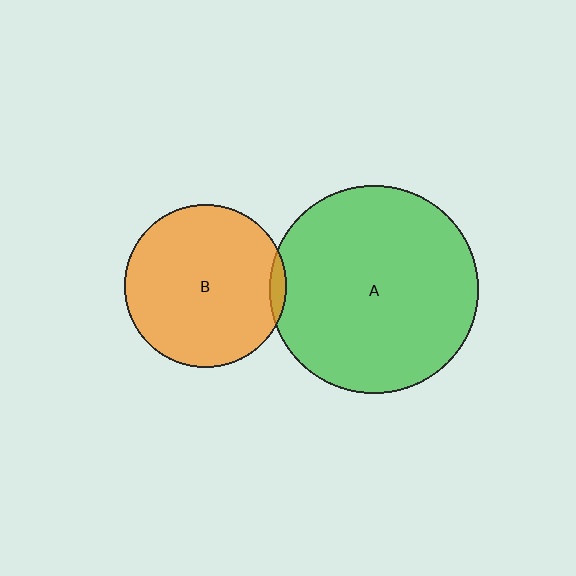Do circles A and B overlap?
Yes.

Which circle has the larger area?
Circle A (green).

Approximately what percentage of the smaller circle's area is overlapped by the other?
Approximately 5%.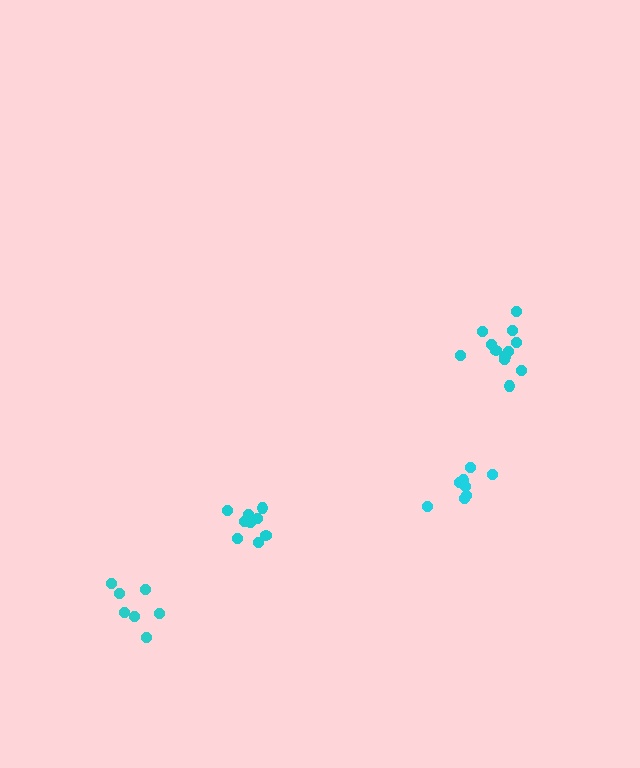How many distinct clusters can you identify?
There are 4 distinct clusters.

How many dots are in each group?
Group 1: 8 dots, Group 2: 9 dots, Group 3: 13 dots, Group 4: 7 dots (37 total).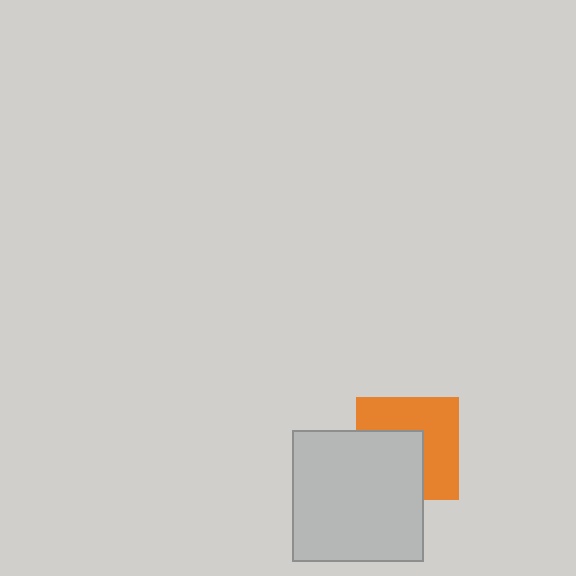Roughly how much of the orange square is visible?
About half of it is visible (roughly 55%).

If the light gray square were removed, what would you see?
You would see the complete orange square.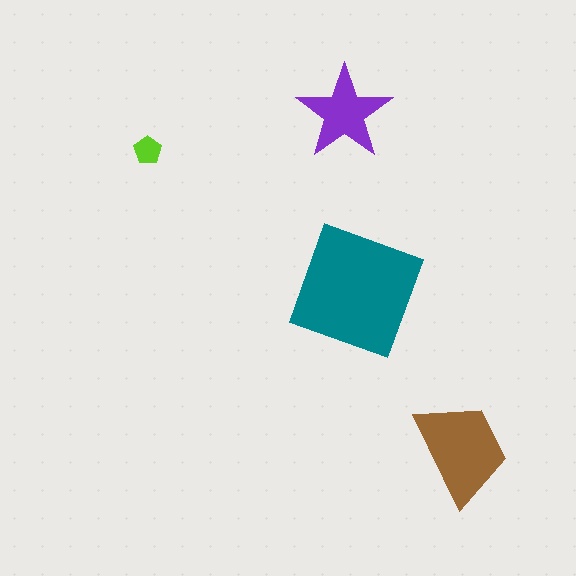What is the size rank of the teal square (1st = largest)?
1st.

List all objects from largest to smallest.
The teal square, the brown trapezoid, the purple star, the lime pentagon.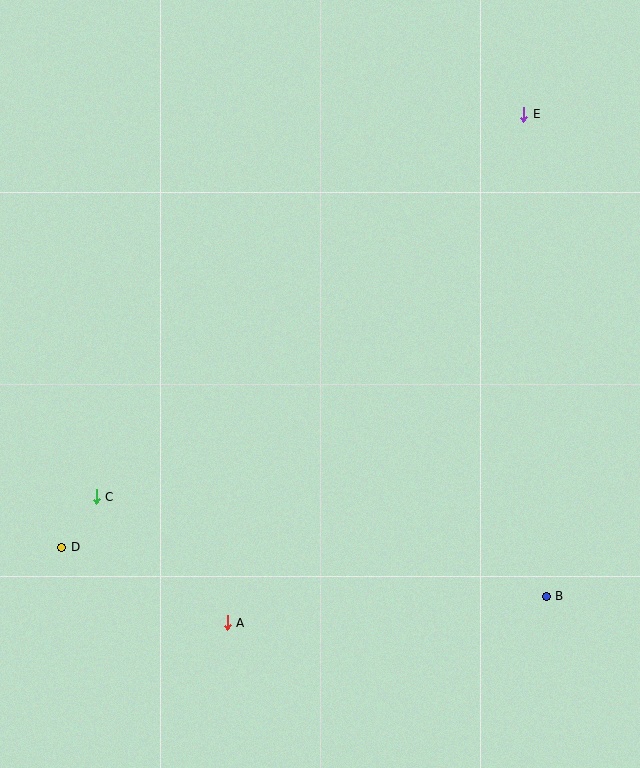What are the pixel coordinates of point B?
Point B is at (546, 596).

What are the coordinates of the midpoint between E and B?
The midpoint between E and B is at (535, 355).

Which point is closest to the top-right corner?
Point E is closest to the top-right corner.